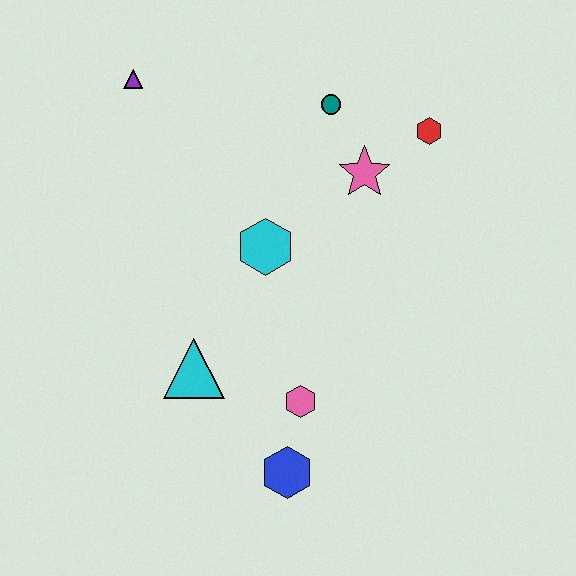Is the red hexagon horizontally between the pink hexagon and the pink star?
No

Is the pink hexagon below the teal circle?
Yes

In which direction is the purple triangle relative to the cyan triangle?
The purple triangle is above the cyan triangle.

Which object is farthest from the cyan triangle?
The red hexagon is farthest from the cyan triangle.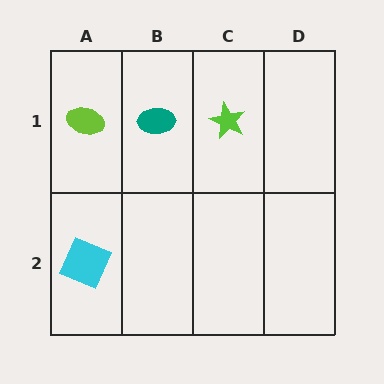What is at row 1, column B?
A teal ellipse.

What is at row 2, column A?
A cyan square.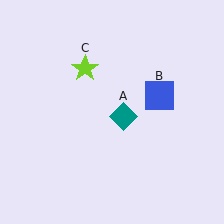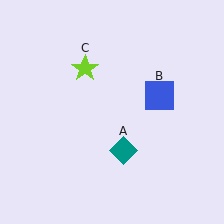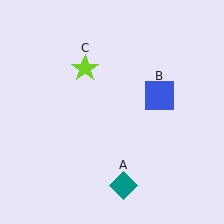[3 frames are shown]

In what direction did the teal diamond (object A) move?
The teal diamond (object A) moved down.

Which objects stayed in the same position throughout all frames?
Blue square (object B) and lime star (object C) remained stationary.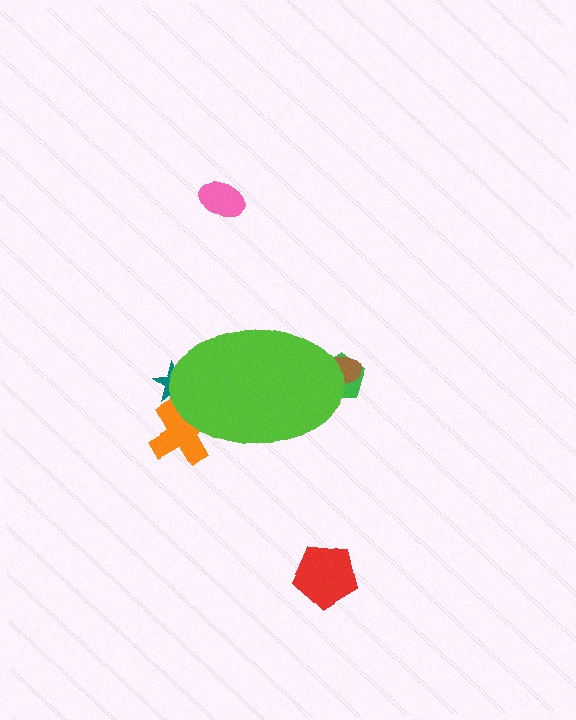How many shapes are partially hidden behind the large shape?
4 shapes are partially hidden.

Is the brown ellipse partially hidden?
Yes, the brown ellipse is partially hidden behind the lime ellipse.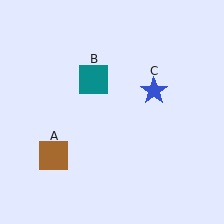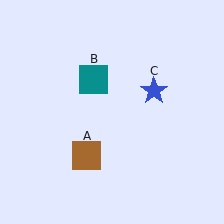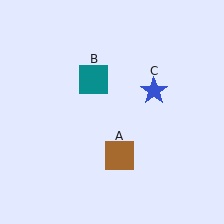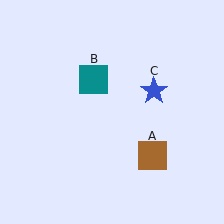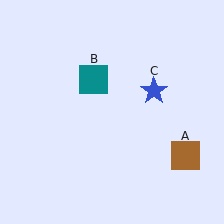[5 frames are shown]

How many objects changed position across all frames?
1 object changed position: brown square (object A).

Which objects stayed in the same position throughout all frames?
Teal square (object B) and blue star (object C) remained stationary.